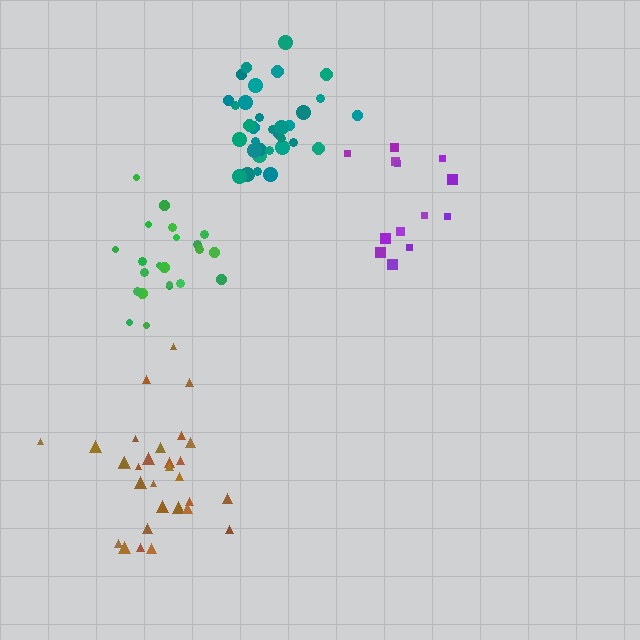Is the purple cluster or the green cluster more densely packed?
Green.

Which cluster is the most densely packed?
Teal.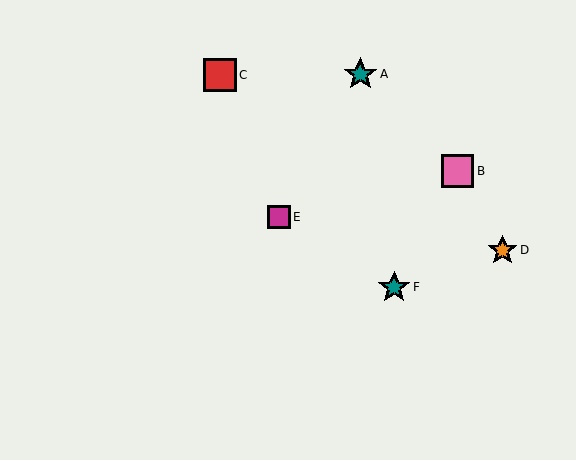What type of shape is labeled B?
Shape B is a pink square.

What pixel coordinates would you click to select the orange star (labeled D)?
Click at (502, 250) to select the orange star D.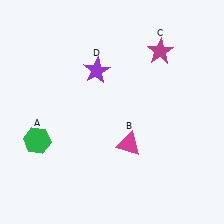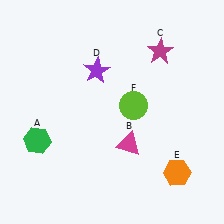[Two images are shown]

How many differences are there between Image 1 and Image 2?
There are 2 differences between the two images.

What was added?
An orange hexagon (E), a lime circle (F) were added in Image 2.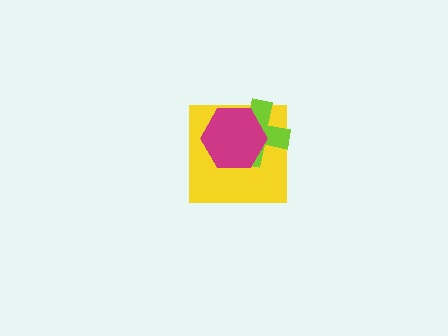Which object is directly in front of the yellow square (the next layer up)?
The lime cross is directly in front of the yellow square.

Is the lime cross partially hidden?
Yes, it is partially covered by another shape.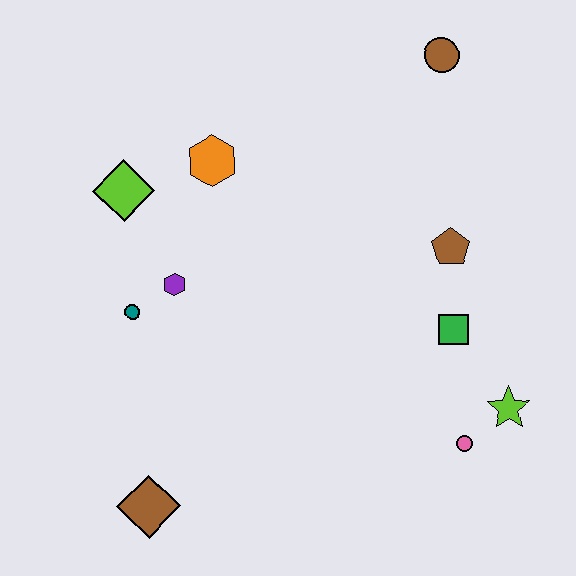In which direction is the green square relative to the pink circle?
The green square is above the pink circle.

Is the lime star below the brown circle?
Yes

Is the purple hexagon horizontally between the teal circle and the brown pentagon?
Yes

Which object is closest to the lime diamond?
The orange hexagon is closest to the lime diamond.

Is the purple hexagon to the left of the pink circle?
Yes